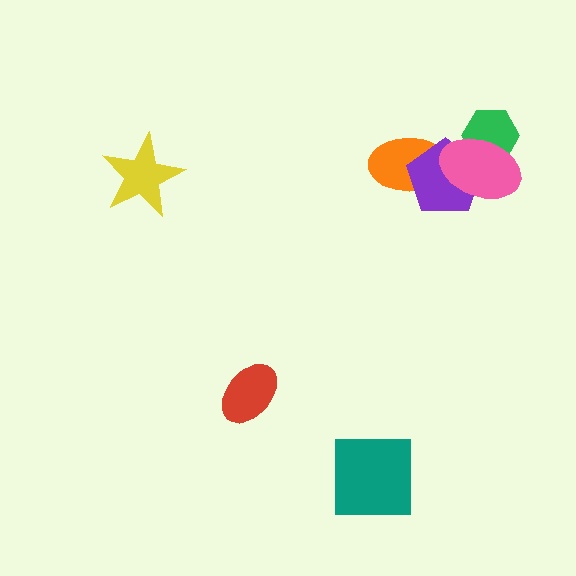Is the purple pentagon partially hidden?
Yes, it is partially covered by another shape.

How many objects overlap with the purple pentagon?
2 objects overlap with the purple pentagon.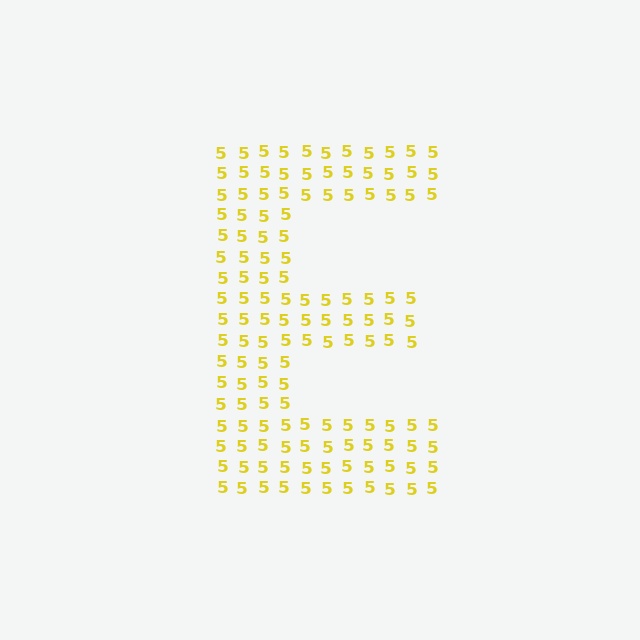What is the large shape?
The large shape is the letter E.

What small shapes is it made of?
It is made of small digit 5's.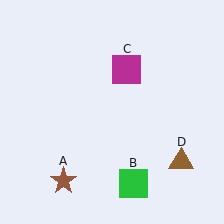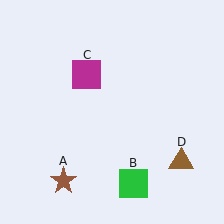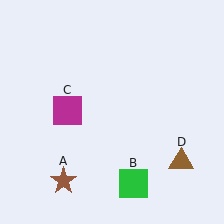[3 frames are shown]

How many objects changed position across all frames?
1 object changed position: magenta square (object C).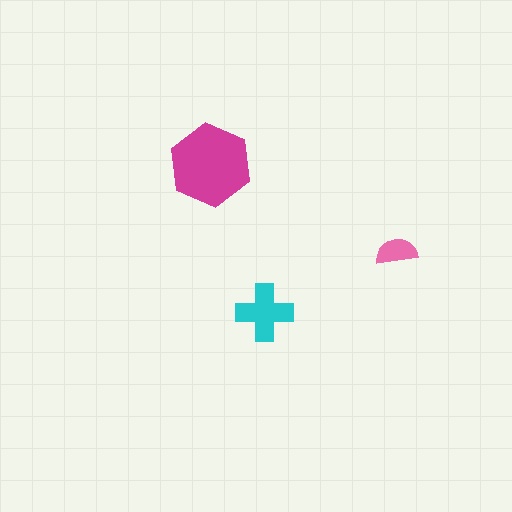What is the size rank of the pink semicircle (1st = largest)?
3rd.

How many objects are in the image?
There are 3 objects in the image.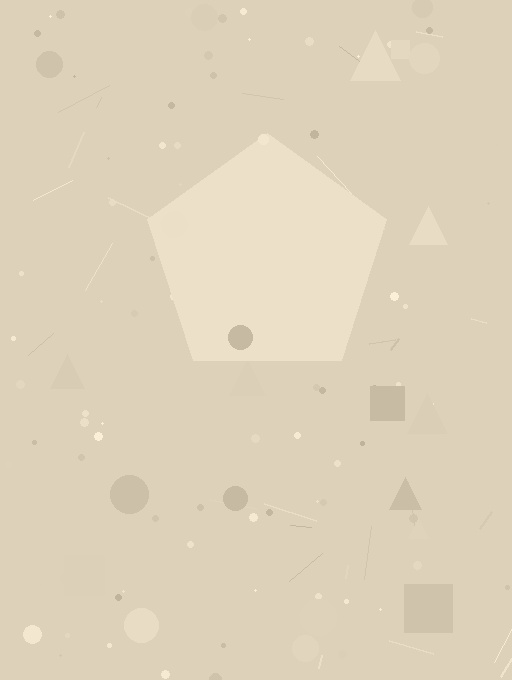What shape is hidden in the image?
A pentagon is hidden in the image.